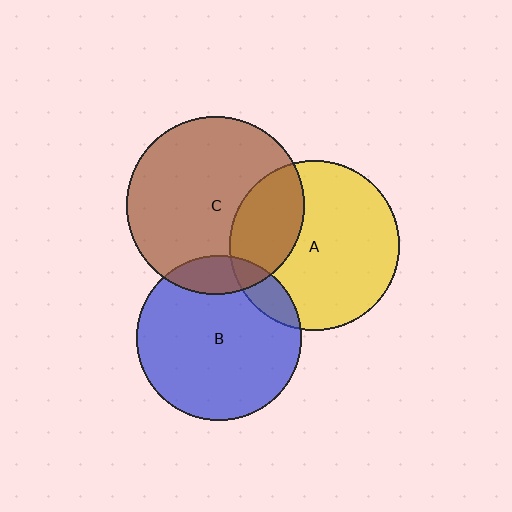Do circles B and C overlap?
Yes.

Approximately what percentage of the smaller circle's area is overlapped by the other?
Approximately 15%.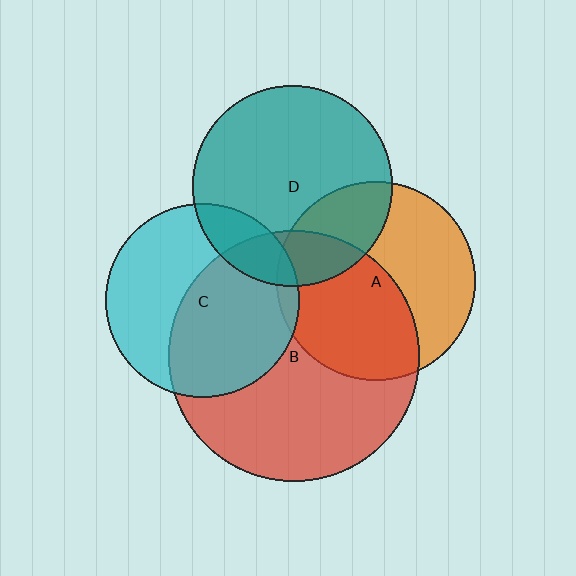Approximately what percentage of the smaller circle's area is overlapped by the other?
Approximately 15%.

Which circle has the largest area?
Circle B (red).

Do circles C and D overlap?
Yes.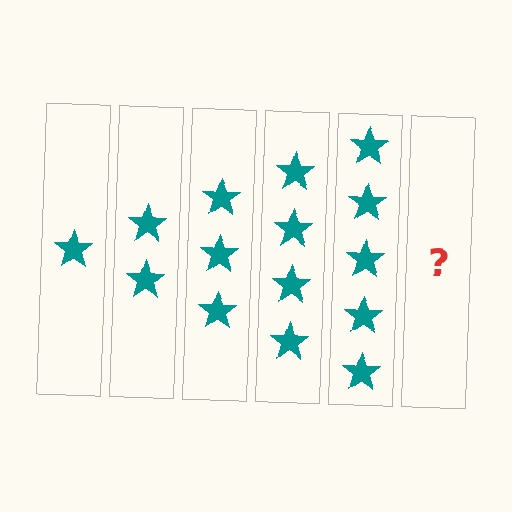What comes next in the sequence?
The next element should be 6 stars.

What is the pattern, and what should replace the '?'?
The pattern is that each step adds one more star. The '?' should be 6 stars.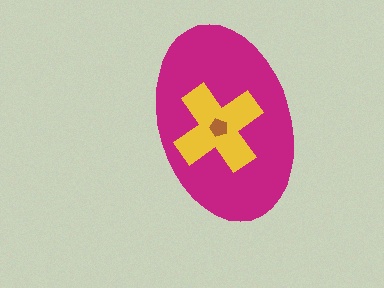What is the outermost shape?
The magenta ellipse.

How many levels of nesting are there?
3.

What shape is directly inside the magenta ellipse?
The yellow cross.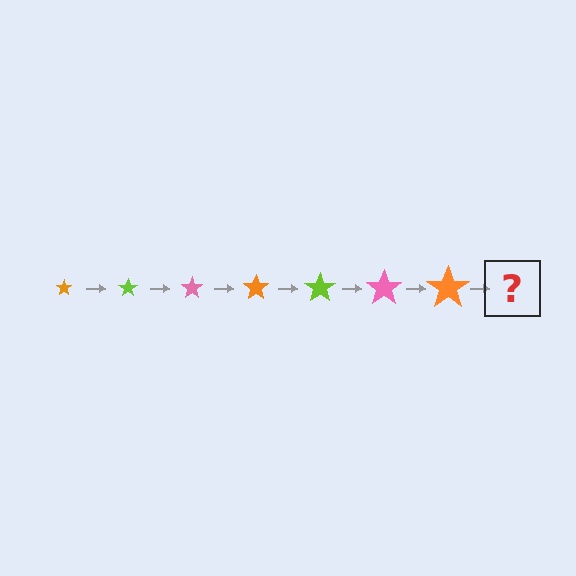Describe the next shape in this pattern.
It should be a lime star, larger than the previous one.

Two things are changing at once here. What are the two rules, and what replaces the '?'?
The two rules are that the star grows larger each step and the color cycles through orange, lime, and pink. The '?' should be a lime star, larger than the previous one.